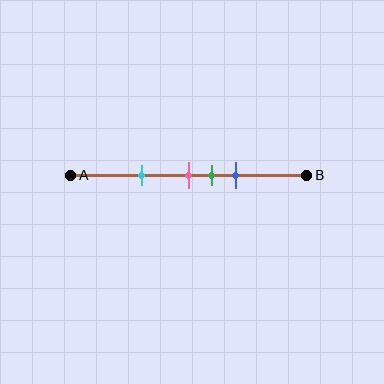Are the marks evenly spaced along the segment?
No, the marks are not evenly spaced.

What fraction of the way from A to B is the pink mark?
The pink mark is approximately 50% (0.5) of the way from A to B.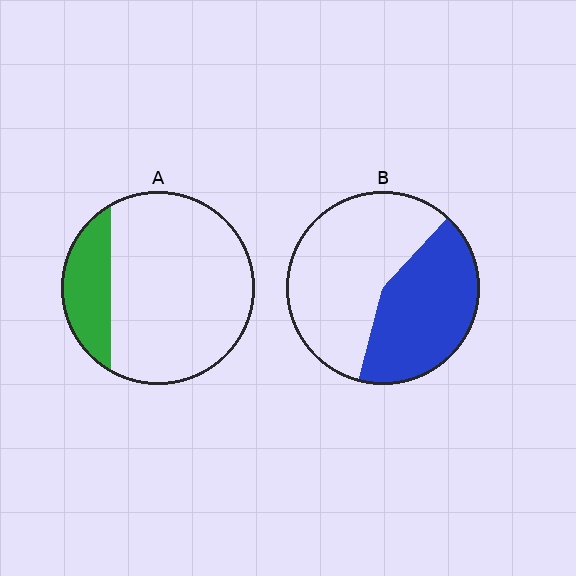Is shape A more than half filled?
No.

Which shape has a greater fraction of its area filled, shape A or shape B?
Shape B.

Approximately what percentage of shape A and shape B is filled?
A is approximately 20% and B is approximately 45%.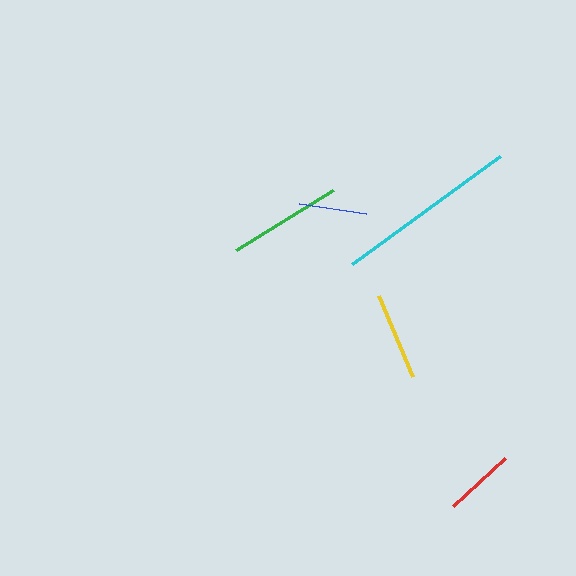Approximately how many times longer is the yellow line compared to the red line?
The yellow line is approximately 1.2 times the length of the red line.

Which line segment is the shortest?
The blue line is the shortest at approximately 68 pixels.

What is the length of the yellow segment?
The yellow segment is approximately 88 pixels long.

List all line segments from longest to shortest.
From longest to shortest: cyan, green, yellow, red, blue.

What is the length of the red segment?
The red segment is approximately 72 pixels long.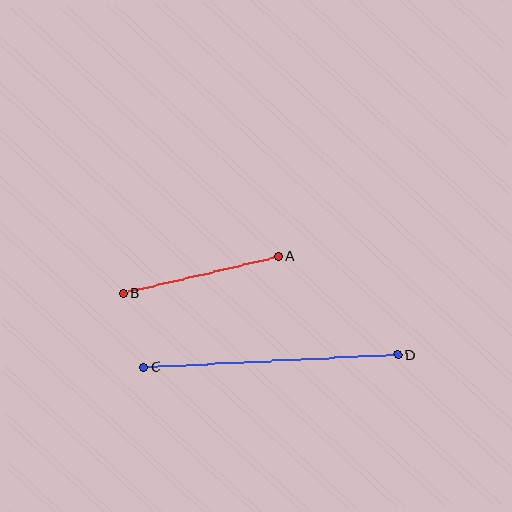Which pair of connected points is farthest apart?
Points C and D are farthest apart.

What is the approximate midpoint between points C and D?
The midpoint is at approximately (271, 361) pixels.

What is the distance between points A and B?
The distance is approximately 159 pixels.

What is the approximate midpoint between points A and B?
The midpoint is at approximately (201, 275) pixels.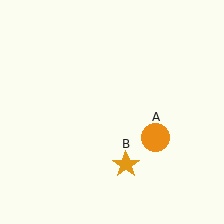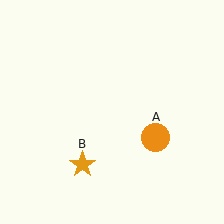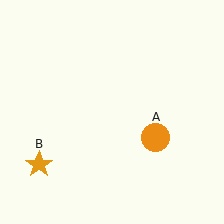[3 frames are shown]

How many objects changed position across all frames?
1 object changed position: orange star (object B).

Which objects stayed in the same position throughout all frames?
Orange circle (object A) remained stationary.